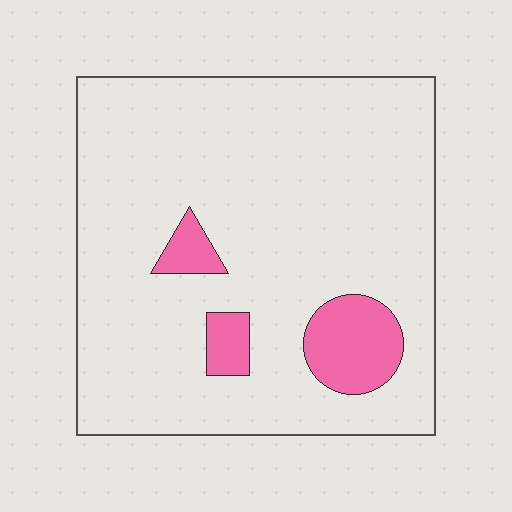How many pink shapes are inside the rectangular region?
3.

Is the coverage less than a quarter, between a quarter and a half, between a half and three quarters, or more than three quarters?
Less than a quarter.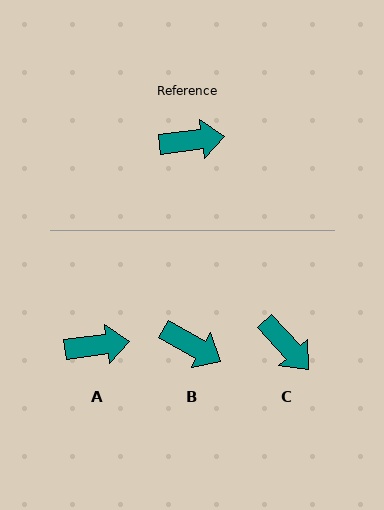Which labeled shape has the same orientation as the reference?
A.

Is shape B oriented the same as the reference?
No, it is off by about 36 degrees.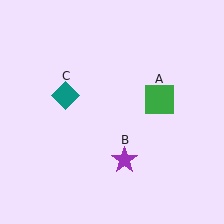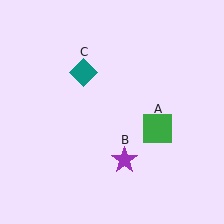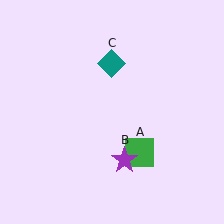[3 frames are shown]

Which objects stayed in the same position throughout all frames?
Purple star (object B) remained stationary.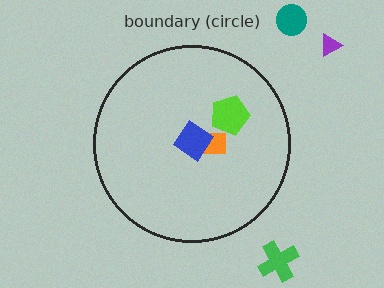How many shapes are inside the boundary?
3 inside, 3 outside.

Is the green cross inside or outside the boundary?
Outside.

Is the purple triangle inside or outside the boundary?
Outside.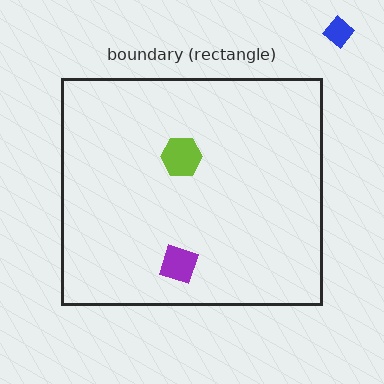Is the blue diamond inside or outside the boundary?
Outside.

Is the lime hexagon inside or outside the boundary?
Inside.